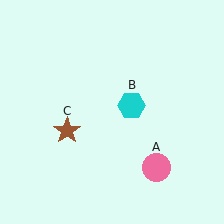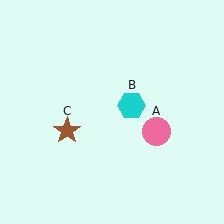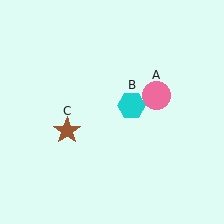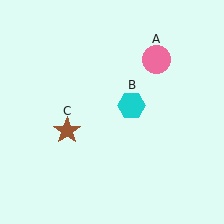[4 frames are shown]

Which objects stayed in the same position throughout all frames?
Cyan hexagon (object B) and brown star (object C) remained stationary.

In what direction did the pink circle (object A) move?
The pink circle (object A) moved up.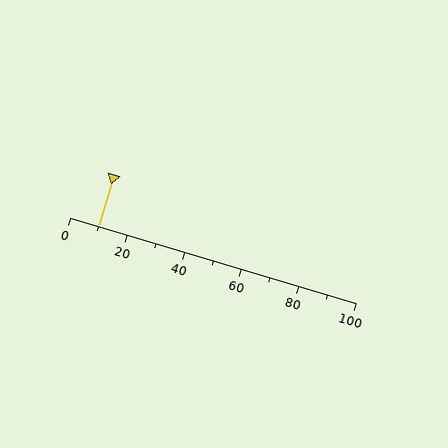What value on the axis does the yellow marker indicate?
The marker indicates approximately 10.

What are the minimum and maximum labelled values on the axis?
The axis runs from 0 to 100.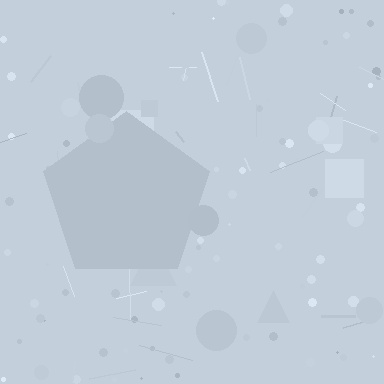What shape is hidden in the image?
A pentagon is hidden in the image.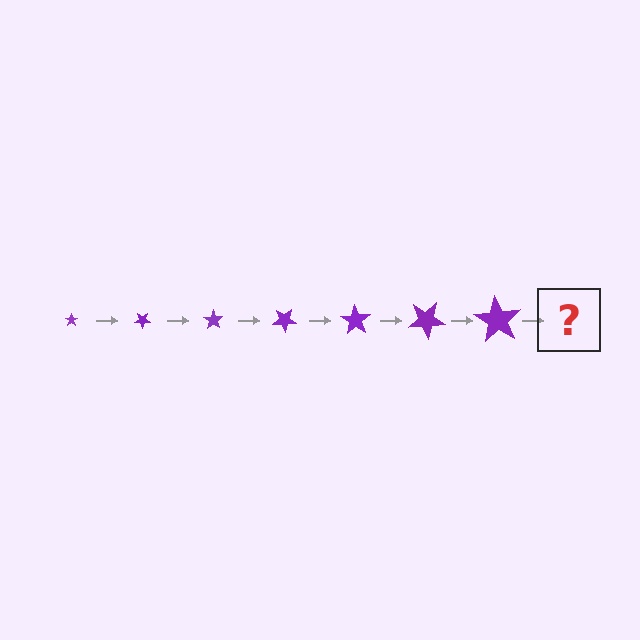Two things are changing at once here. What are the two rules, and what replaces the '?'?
The two rules are that the star grows larger each step and it rotates 35 degrees each step. The '?' should be a star, larger than the previous one and rotated 245 degrees from the start.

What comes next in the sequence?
The next element should be a star, larger than the previous one and rotated 245 degrees from the start.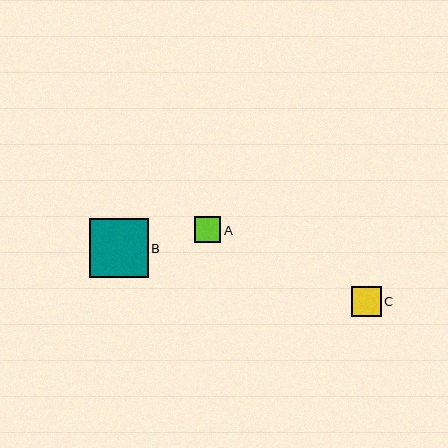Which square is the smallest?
Square A is the smallest with a size of approximately 26 pixels.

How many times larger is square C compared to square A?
Square C is approximately 1.1 times the size of square A.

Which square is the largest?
Square B is the largest with a size of approximately 59 pixels.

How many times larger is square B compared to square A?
Square B is approximately 2.2 times the size of square A.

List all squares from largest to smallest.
From largest to smallest: B, C, A.